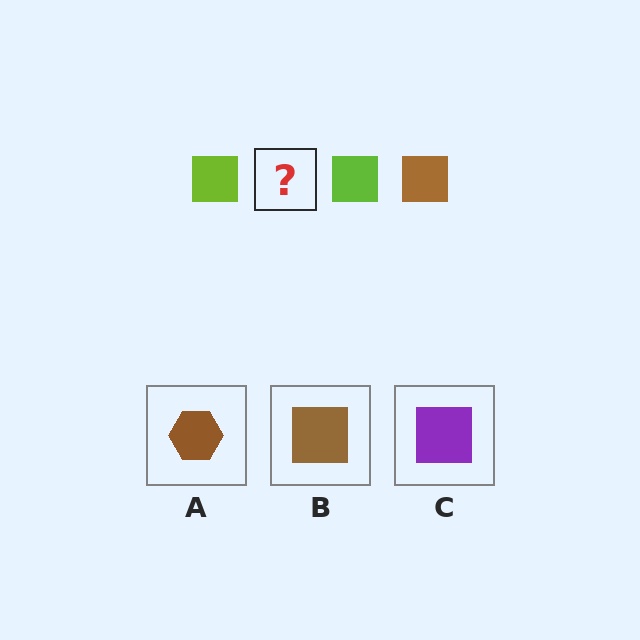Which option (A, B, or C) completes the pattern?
B.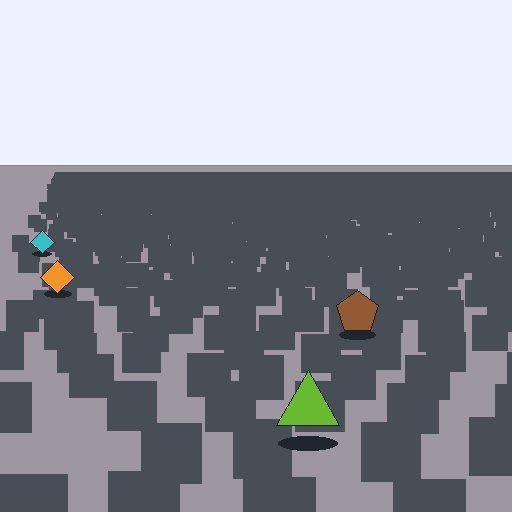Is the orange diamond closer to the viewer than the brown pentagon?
No. The brown pentagon is closer — you can tell from the texture gradient: the ground texture is coarser near it.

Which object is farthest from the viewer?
The cyan diamond is farthest from the viewer. It appears smaller and the ground texture around it is denser.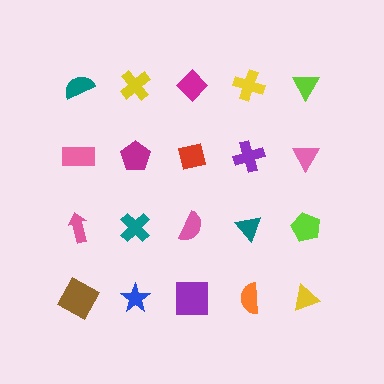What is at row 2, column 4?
A purple cross.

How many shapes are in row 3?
5 shapes.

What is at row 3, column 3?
A pink semicircle.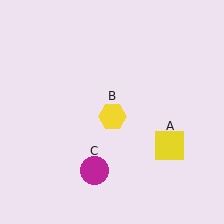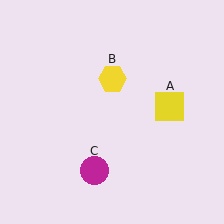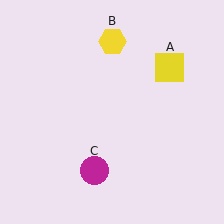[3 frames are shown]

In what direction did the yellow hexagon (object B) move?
The yellow hexagon (object B) moved up.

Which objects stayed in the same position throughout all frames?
Magenta circle (object C) remained stationary.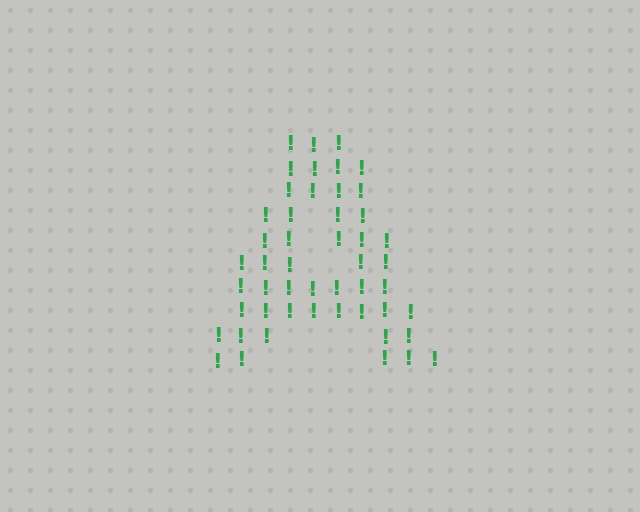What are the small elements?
The small elements are exclamation marks.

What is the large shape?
The large shape is the letter A.